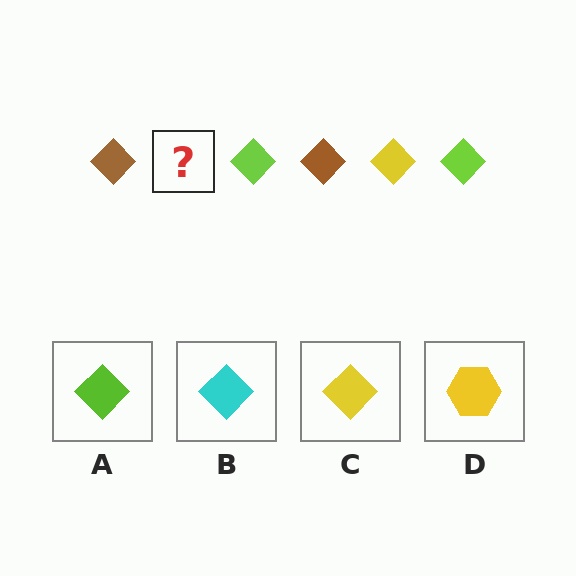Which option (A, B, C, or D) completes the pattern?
C.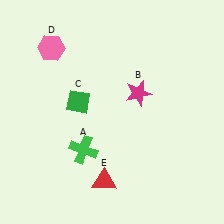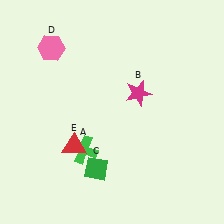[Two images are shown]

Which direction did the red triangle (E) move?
The red triangle (E) moved up.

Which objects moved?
The objects that moved are: the green diamond (C), the red triangle (E).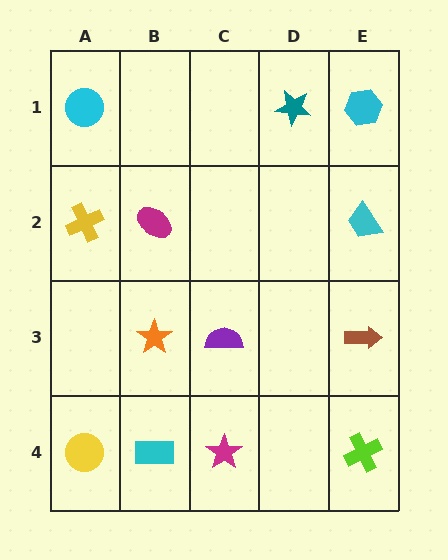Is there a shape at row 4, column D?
No, that cell is empty.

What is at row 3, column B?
An orange star.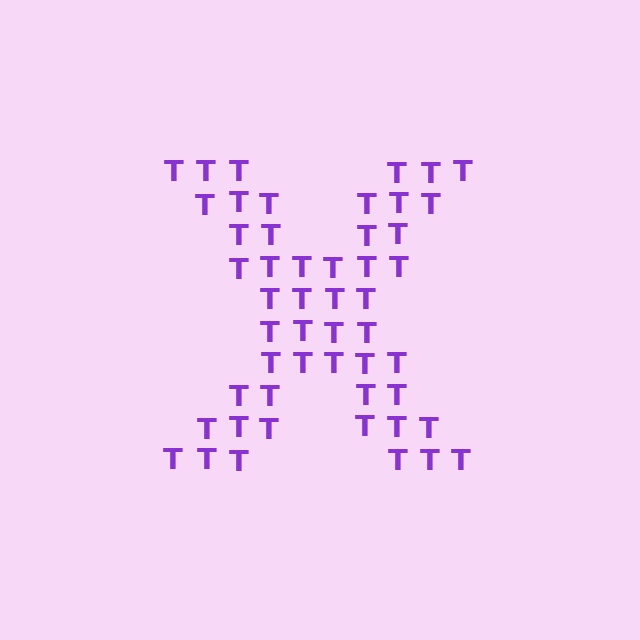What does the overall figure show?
The overall figure shows the letter X.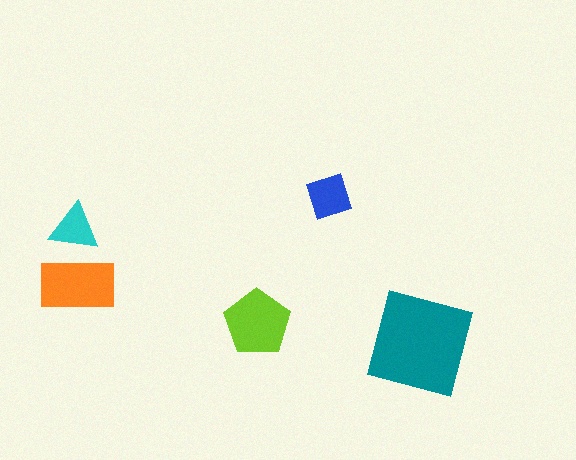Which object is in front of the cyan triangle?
The orange rectangle is in front of the cyan triangle.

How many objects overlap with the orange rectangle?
1 object overlaps with the orange rectangle.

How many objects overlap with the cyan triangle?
1 object overlaps with the cyan triangle.